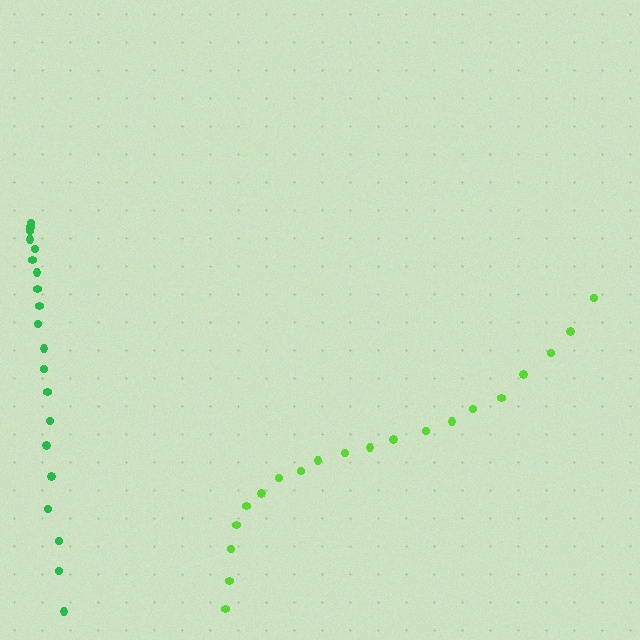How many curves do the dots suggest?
There are 2 distinct paths.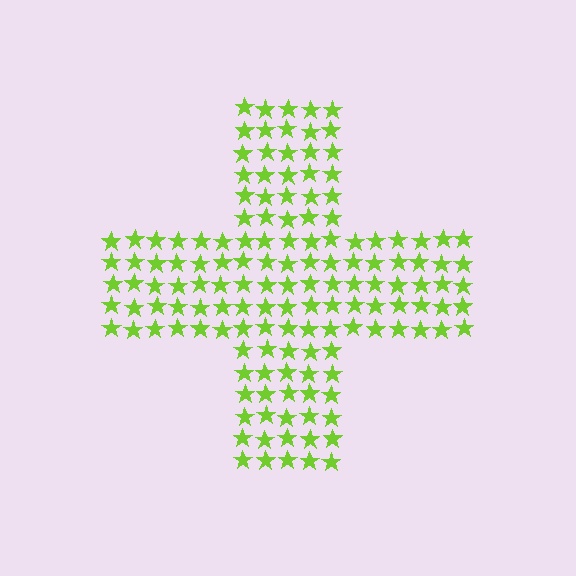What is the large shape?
The large shape is a cross.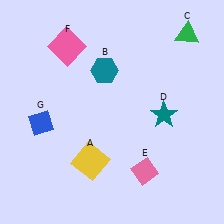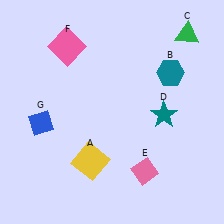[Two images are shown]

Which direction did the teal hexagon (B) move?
The teal hexagon (B) moved right.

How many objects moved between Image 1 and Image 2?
1 object moved between the two images.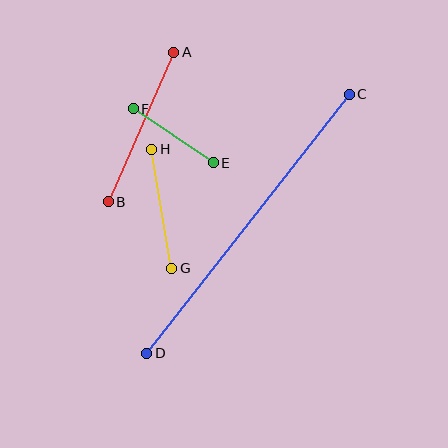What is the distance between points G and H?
The distance is approximately 121 pixels.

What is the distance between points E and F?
The distance is approximately 97 pixels.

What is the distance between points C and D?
The distance is approximately 329 pixels.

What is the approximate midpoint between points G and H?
The midpoint is at approximately (162, 209) pixels.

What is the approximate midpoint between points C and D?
The midpoint is at approximately (248, 224) pixels.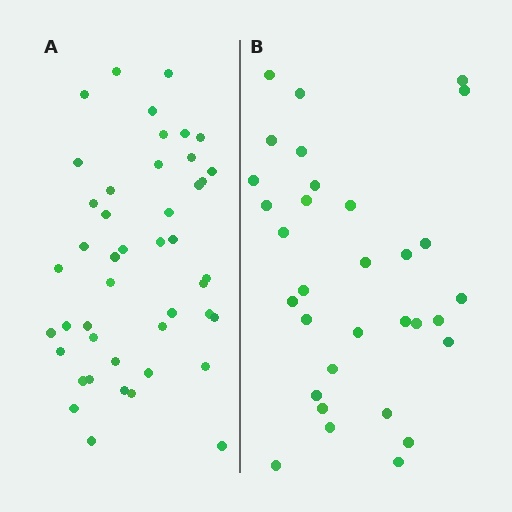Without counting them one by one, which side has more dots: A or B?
Region A (the left region) has more dots.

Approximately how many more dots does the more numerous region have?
Region A has approximately 15 more dots than region B.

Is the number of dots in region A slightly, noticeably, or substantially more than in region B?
Region A has noticeably more, but not dramatically so. The ratio is roughly 1.4 to 1.